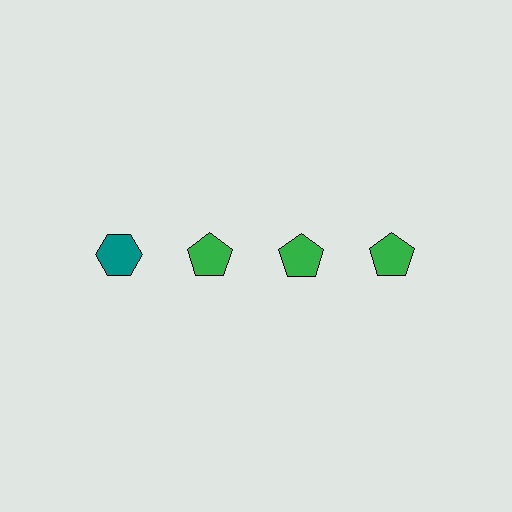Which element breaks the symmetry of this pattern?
The teal hexagon in the top row, leftmost column breaks the symmetry. All other shapes are green pentagons.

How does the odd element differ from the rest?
It differs in both color (teal instead of green) and shape (hexagon instead of pentagon).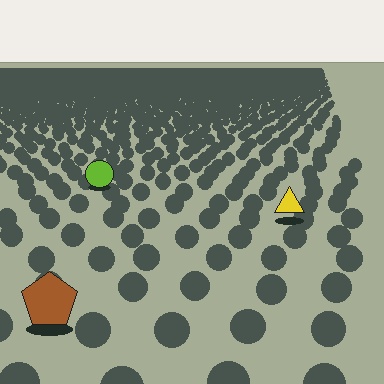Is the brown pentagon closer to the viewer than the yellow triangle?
Yes. The brown pentagon is closer — you can tell from the texture gradient: the ground texture is coarser near it.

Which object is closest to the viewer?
The brown pentagon is closest. The texture marks near it are larger and more spread out.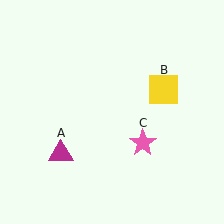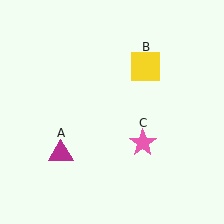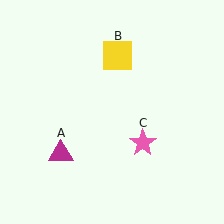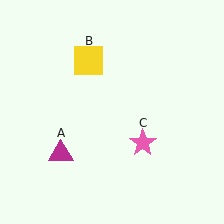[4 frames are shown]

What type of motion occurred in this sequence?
The yellow square (object B) rotated counterclockwise around the center of the scene.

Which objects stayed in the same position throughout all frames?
Magenta triangle (object A) and pink star (object C) remained stationary.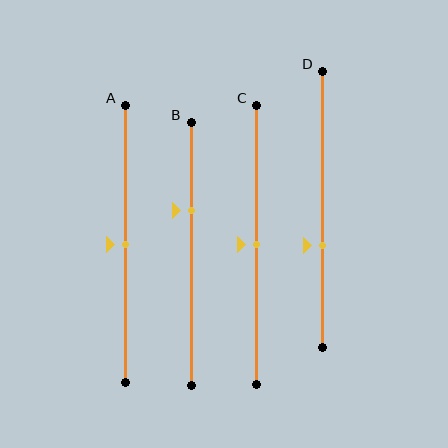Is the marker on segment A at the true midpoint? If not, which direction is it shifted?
Yes, the marker on segment A is at the true midpoint.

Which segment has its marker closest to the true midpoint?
Segment A has its marker closest to the true midpoint.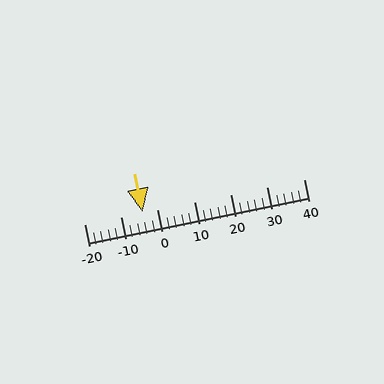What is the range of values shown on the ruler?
The ruler shows values from -20 to 40.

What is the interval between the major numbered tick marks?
The major tick marks are spaced 10 units apart.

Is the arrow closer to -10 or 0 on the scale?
The arrow is closer to 0.